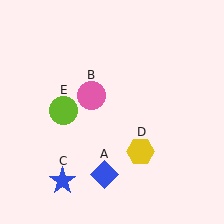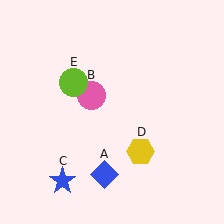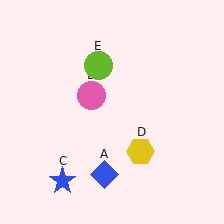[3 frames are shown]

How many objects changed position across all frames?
1 object changed position: lime circle (object E).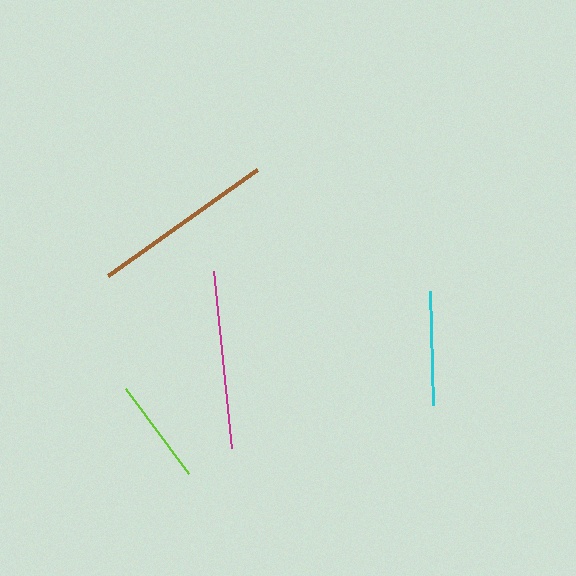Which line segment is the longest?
The brown line is the longest at approximately 183 pixels.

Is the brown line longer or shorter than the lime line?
The brown line is longer than the lime line.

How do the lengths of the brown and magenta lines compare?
The brown and magenta lines are approximately the same length.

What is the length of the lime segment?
The lime segment is approximately 106 pixels long.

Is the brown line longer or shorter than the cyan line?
The brown line is longer than the cyan line.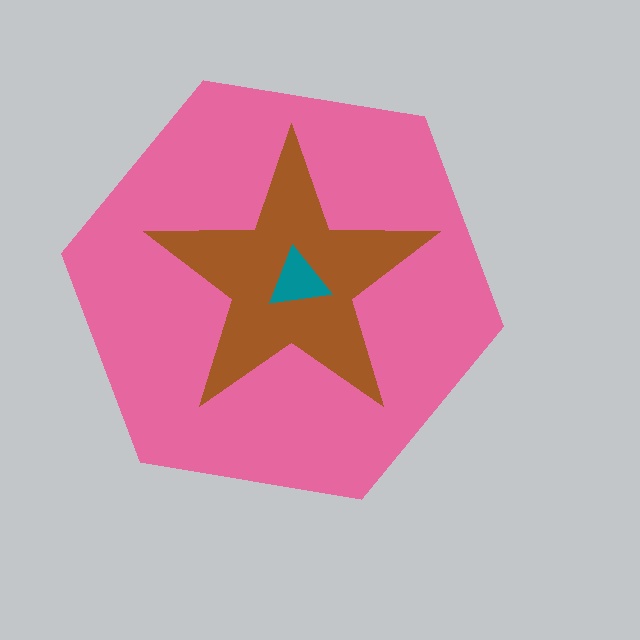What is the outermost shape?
The pink hexagon.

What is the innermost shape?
The teal triangle.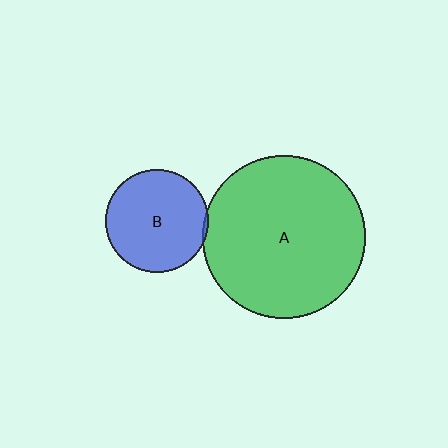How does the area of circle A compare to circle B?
Approximately 2.5 times.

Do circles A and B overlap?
Yes.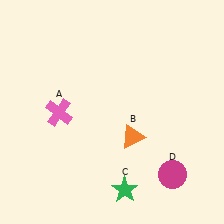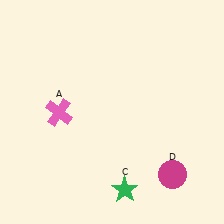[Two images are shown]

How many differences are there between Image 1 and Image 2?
There is 1 difference between the two images.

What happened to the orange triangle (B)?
The orange triangle (B) was removed in Image 2. It was in the bottom-right area of Image 1.